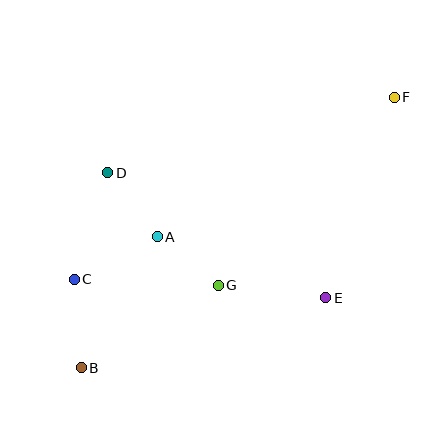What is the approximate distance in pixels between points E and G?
The distance between E and G is approximately 108 pixels.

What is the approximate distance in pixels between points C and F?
The distance between C and F is approximately 368 pixels.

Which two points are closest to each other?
Points A and G are closest to each other.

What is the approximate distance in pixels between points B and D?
The distance between B and D is approximately 197 pixels.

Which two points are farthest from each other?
Points B and F are farthest from each other.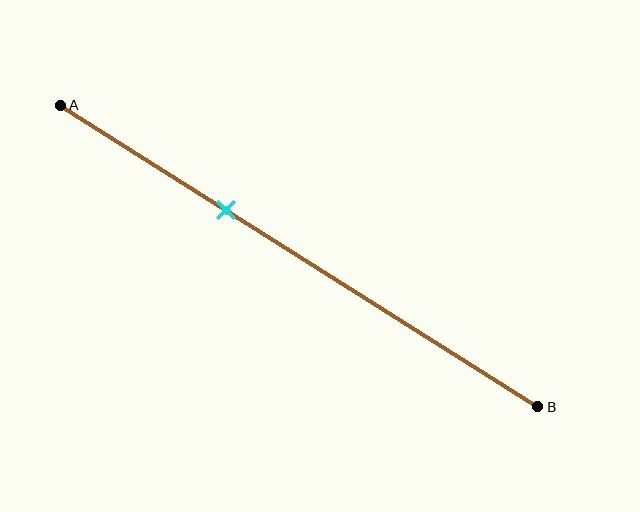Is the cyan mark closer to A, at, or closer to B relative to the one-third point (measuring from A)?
The cyan mark is approximately at the one-third point of segment AB.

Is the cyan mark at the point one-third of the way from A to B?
Yes, the mark is approximately at the one-third point.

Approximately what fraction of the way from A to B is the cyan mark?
The cyan mark is approximately 35% of the way from A to B.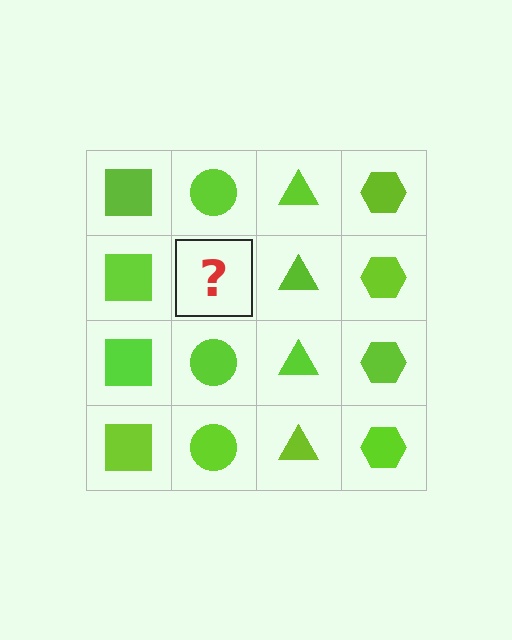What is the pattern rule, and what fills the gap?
The rule is that each column has a consistent shape. The gap should be filled with a lime circle.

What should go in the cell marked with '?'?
The missing cell should contain a lime circle.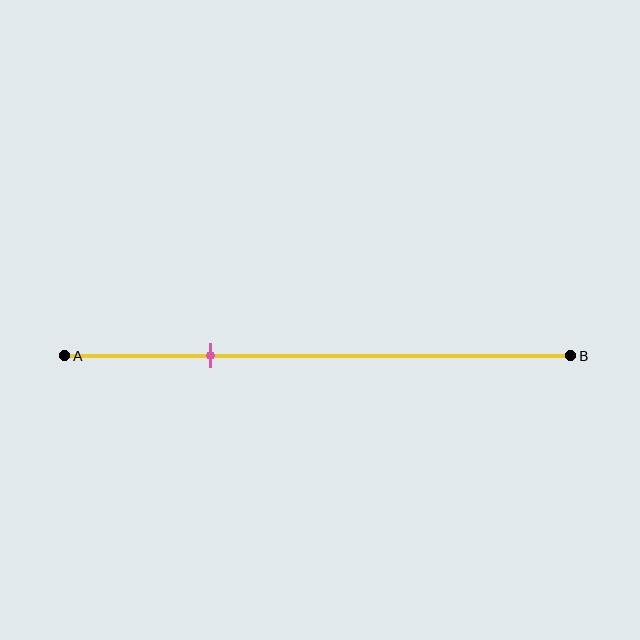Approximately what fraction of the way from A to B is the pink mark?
The pink mark is approximately 30% of the way from A to B.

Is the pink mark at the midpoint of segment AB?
No, the mark is at about 30% from A, not at the 50% midpoint.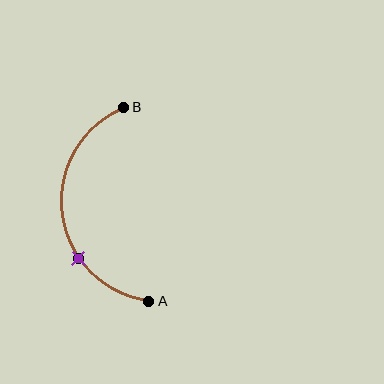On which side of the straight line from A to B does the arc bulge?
The arc bulges to the left of the straight line connecting A and B.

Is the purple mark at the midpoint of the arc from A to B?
No. The purple mark lies on the arc but is closer to endpoint A. The arc midpoint would be at the point on the curve equidistant along the arc from both A and B.